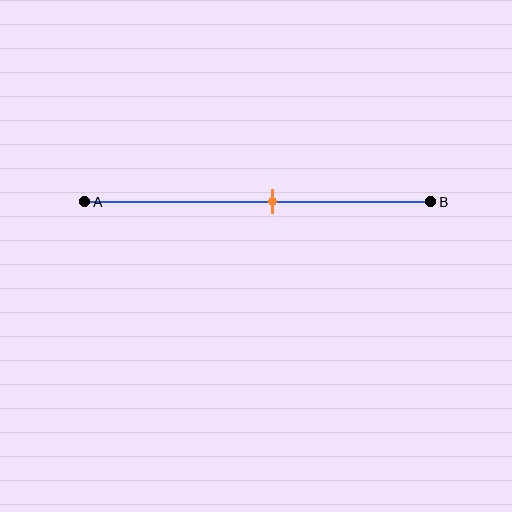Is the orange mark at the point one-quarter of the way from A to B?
No, the mark is at about 55% from A, not at the 25% one-quarter point.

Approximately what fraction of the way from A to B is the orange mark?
The orange mark is approximately 55% of the way from A to B.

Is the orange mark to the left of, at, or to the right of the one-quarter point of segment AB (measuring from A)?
The orange mark is to the right of the one-quarter point of segment AB.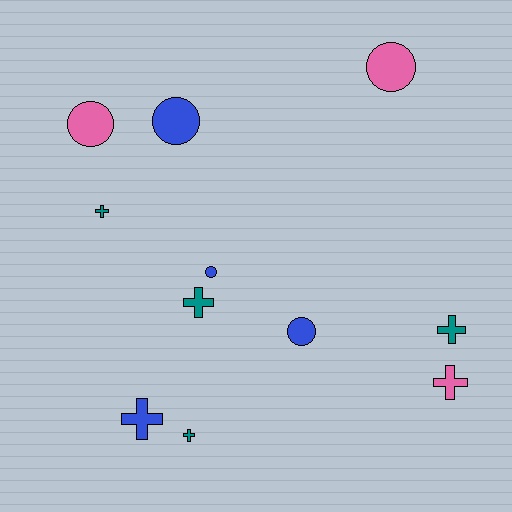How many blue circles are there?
There are 3 blue circles.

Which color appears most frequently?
Teal, with 4 objects.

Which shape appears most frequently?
Cross, with 6 objects.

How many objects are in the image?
There are 11 objects.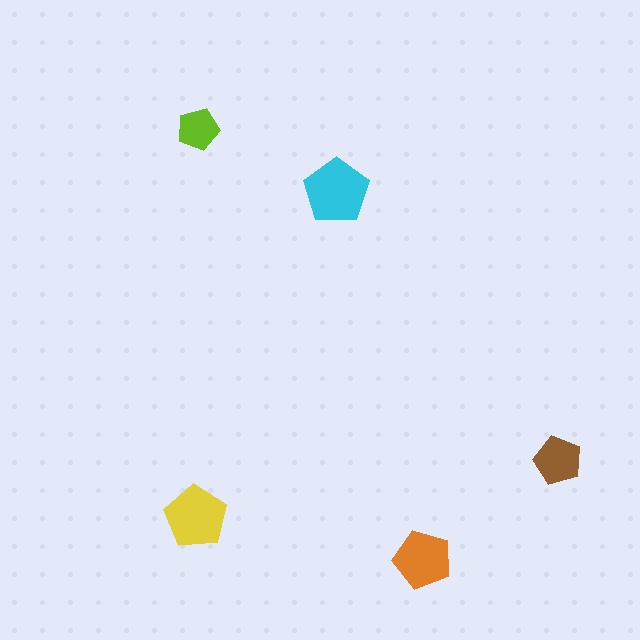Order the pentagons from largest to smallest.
the cyan one, the yellow one, the orange one, the brown one, the lime one.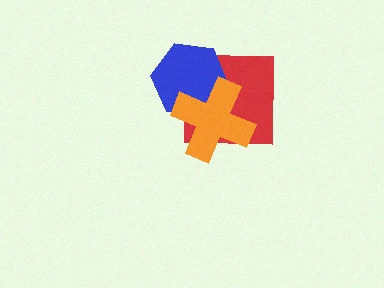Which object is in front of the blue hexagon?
The orange cross is in front of the blue hexagon.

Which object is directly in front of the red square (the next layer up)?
The blue hexagon is directly in front of the red square.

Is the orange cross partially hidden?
No, no other shape covers it.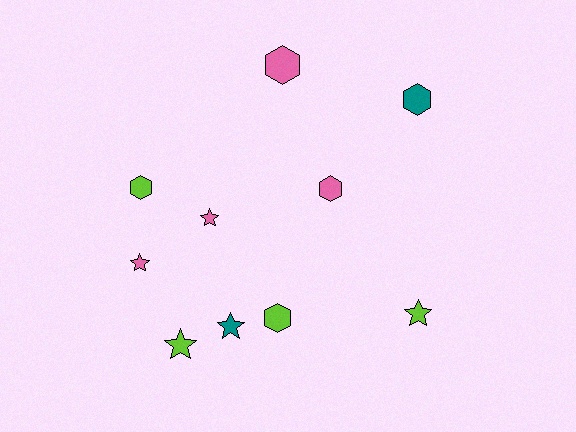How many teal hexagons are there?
There is 1 teal hexagon.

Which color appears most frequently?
Pink, with 4 objects.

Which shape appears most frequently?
Hexagon, with 5 objects.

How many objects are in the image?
There are 10 objects.